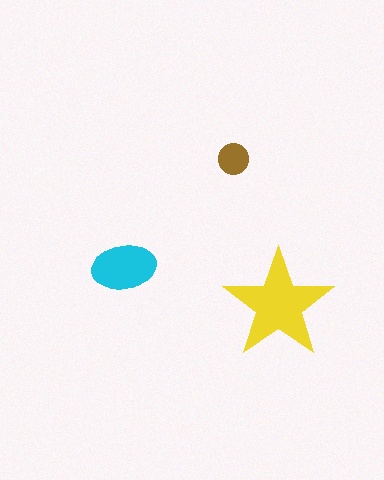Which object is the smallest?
The brown circle.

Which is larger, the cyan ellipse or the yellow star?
The yellow star.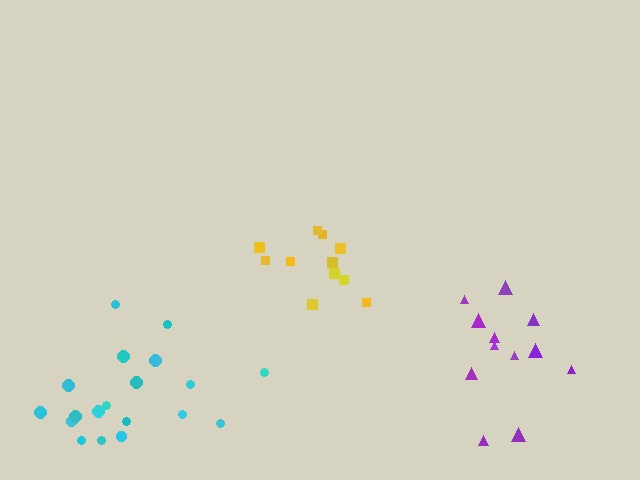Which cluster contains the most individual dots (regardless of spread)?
Cyan (19).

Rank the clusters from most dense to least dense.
yellow, cyan, purple.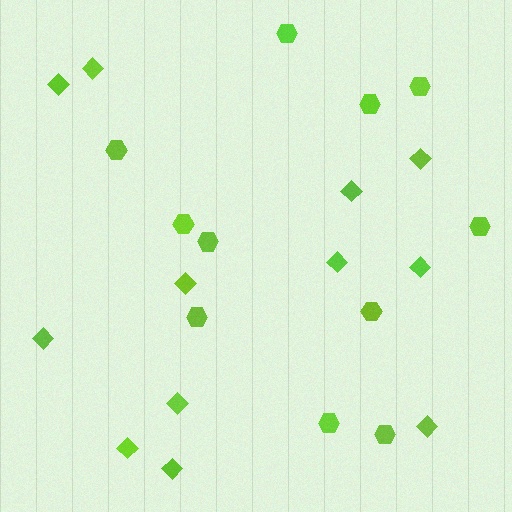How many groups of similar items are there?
There are 2 groups: one group of hexagons (11) and one group of diamonds (12).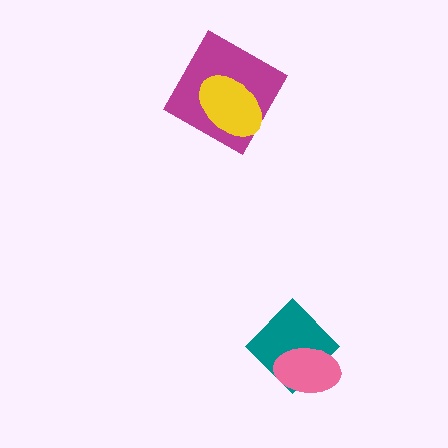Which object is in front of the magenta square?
The yellow ellipse is in front of the magenta square.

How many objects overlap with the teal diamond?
1 object overlaps with the teal diamond.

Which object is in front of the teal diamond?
The pink ellipse is in front of the teal diamond.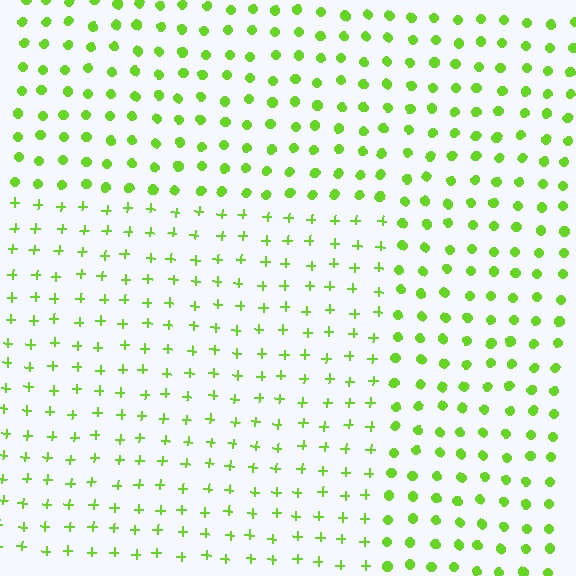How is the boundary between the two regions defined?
The boundary is defined by a change in element shape: plus signs inside vs. circles outside. All elements share the same color and spacing.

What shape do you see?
I see a rectangle.